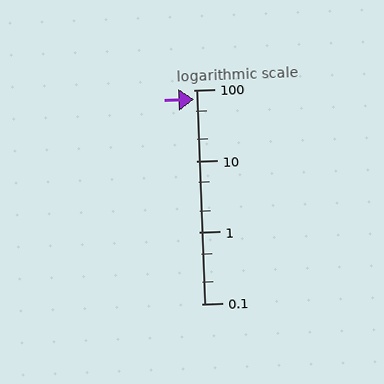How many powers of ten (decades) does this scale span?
The scale spans 3 decades, from 0.1 to 100.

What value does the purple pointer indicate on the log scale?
The pointer indicates approximately 73.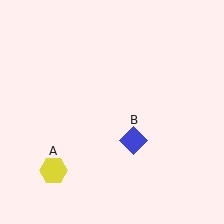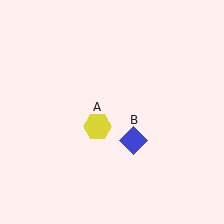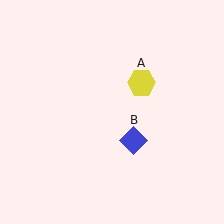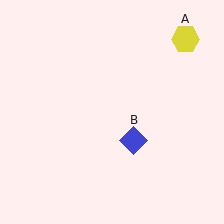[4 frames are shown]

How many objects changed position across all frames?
1 object changed position: yellow hexagon (object A).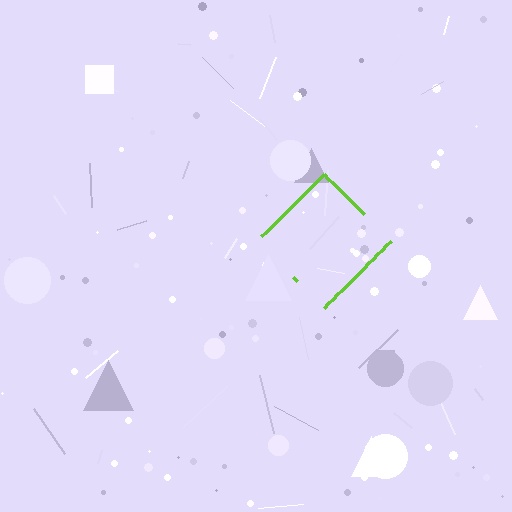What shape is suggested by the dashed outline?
The dashed outline suggests a diamond.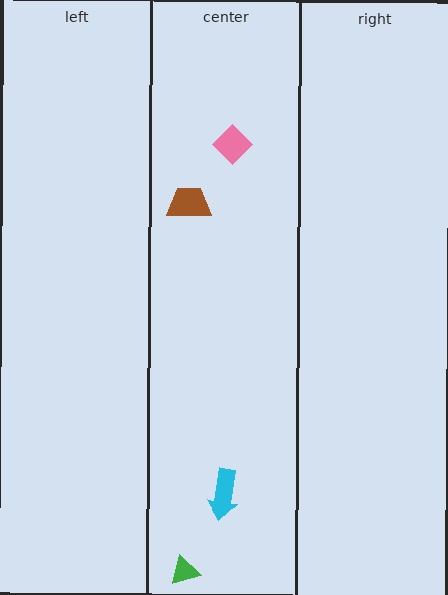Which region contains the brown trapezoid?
The center region.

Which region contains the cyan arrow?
The center region.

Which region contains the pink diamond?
The center region.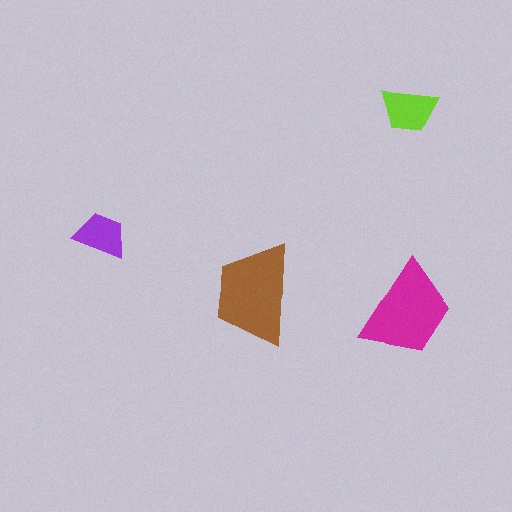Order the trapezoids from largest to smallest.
the brown one, the magenta one, the lime one, the purple one.